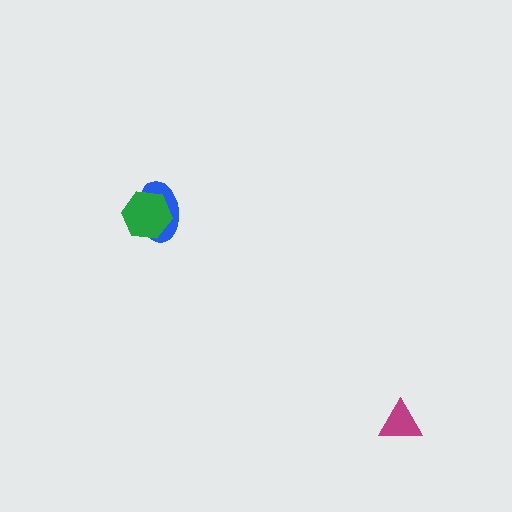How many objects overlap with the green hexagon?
1 object overlaps with the green hexagon.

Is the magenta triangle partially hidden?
No, no other shape covers it.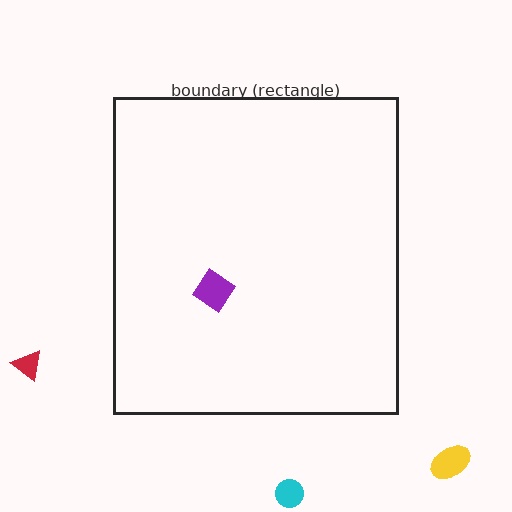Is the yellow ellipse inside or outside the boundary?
Outside.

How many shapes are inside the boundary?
1 inside, 3 outside.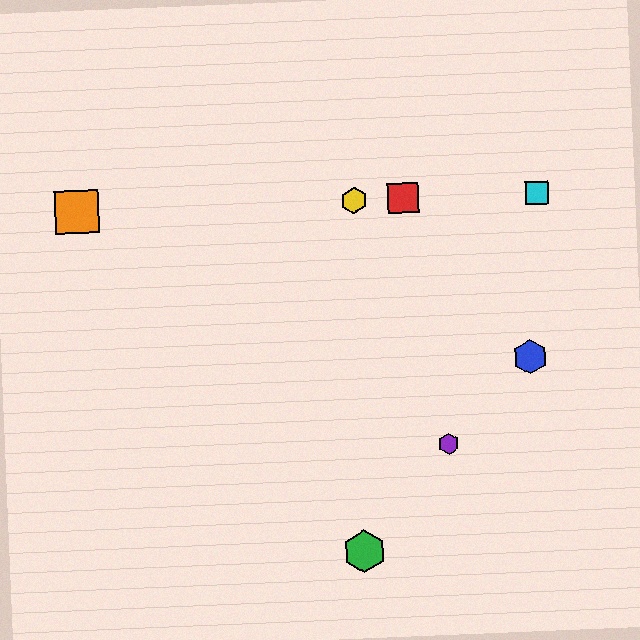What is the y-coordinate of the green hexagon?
The green hexagon is at y≈551.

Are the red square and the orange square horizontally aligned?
Yes, both are at y≈198.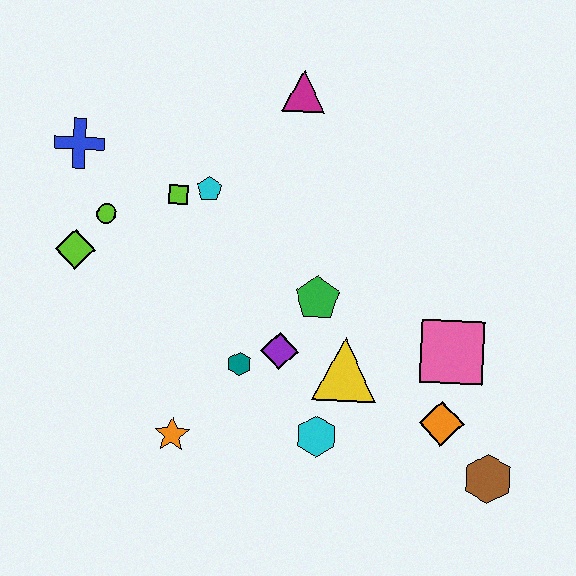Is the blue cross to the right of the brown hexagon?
No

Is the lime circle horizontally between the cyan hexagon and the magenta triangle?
No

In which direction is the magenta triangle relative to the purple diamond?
The magenta triangle is above the purple diamond.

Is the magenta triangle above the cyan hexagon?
Yes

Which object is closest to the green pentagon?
The purple diamond is closest to the green pentagon.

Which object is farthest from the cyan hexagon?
The blue cross is farthest from the cyan hexagon.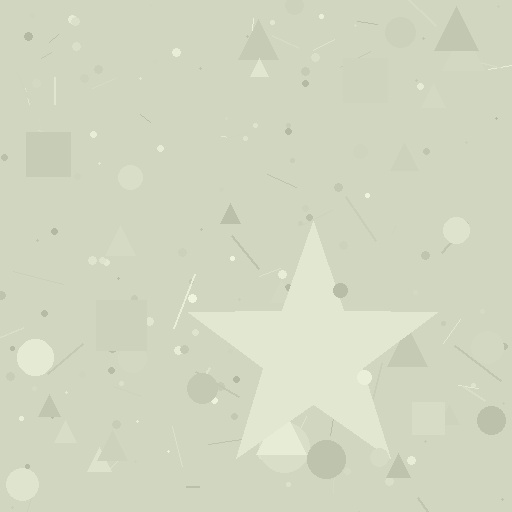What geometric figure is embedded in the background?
A star is embedded in the background.